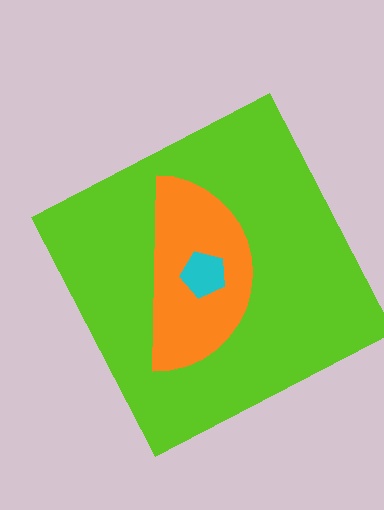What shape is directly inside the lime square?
The orange semicircle.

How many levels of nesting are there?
3.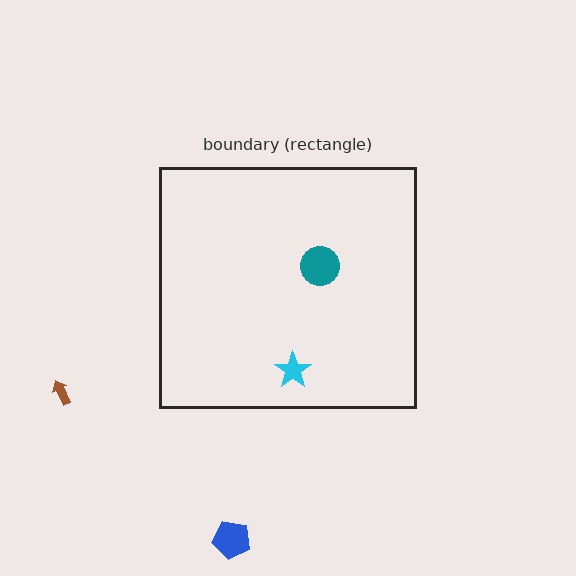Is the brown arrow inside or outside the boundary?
Outside.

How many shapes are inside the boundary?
2 inside, 2 outside.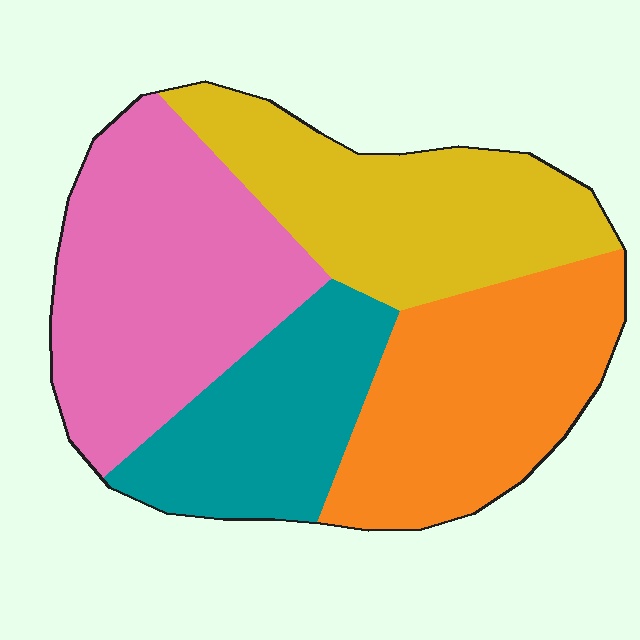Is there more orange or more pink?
Pink.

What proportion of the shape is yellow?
Yellow takes up about one quarter (1/4) of the shape.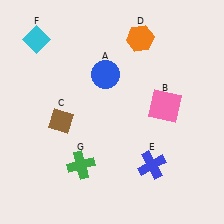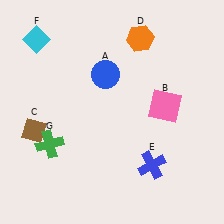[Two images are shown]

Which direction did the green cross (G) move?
The green cross (G) moved left.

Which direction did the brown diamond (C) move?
The brown diamond (C) moved left.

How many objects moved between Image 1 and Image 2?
2 objects moved between the two images.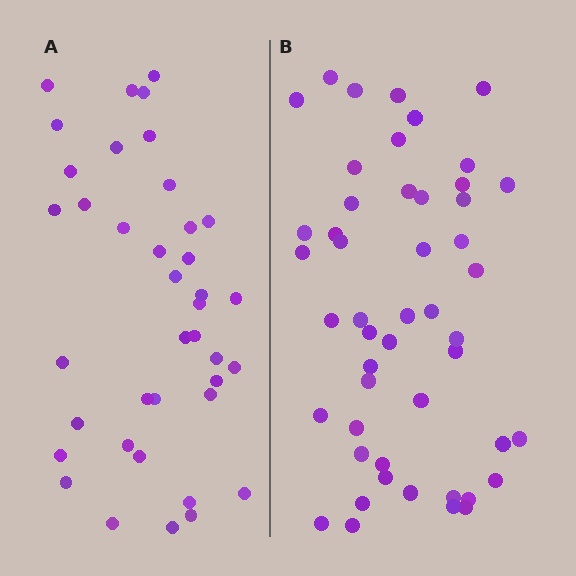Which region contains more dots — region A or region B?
Region B (the right region) has more dots.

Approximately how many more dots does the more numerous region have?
Region B has roughly 10 or so more dots than region A.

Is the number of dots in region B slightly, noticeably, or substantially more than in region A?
Region B has noticeably more, but not dramatically so. The ratio is roughly 1.3 to 1.